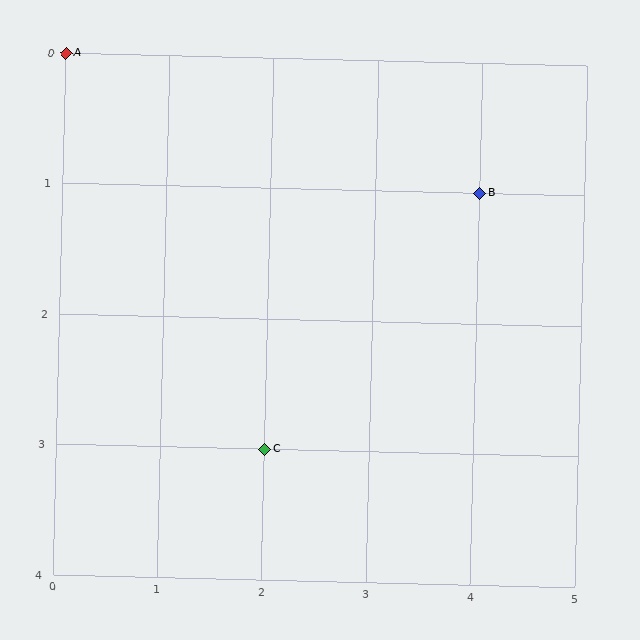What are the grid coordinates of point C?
Point C is at grid coordinates (2, 3).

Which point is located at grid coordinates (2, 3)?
Point C is at (2, 3).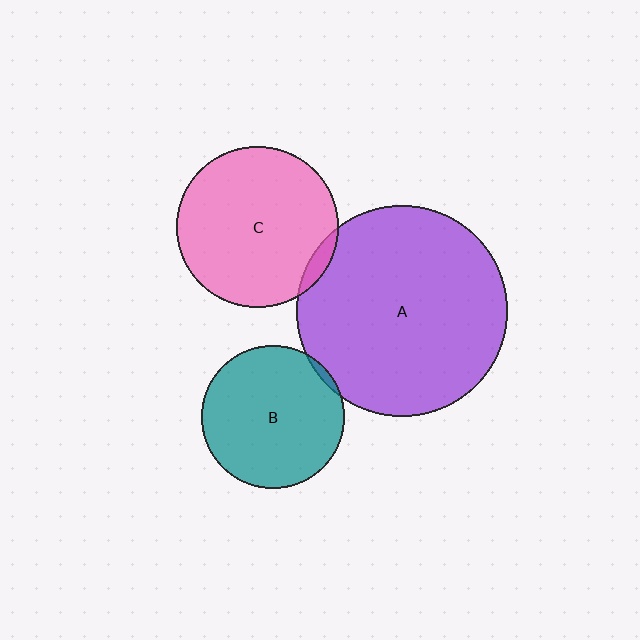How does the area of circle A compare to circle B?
Approximately 2.2 times.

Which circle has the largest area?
Circle A (purple).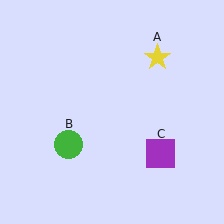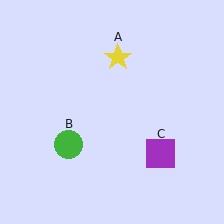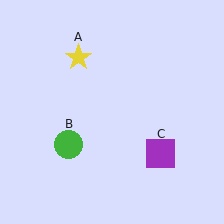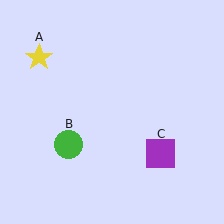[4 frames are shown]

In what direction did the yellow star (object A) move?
The yellow star (object A) moved left.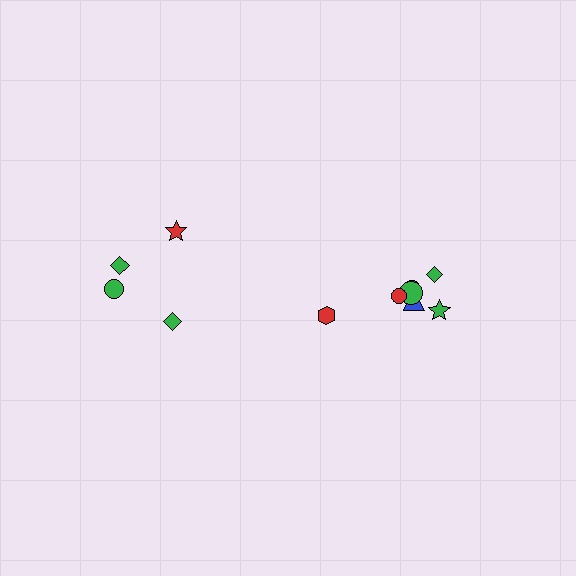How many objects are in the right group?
There are 7 objects.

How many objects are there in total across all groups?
There are 11 objects.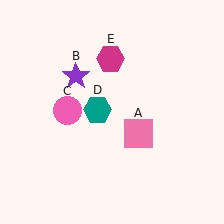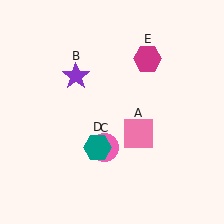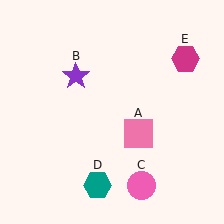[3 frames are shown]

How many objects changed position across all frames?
3 objects changed position: pink circle (object C), teal hexagon (object D), magenta hexagon (object E).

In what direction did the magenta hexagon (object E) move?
The magenta hexagon (object E) moved right.